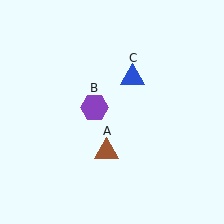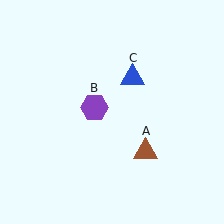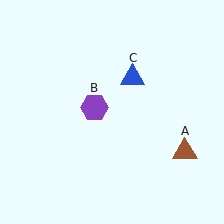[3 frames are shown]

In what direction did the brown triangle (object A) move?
The brown triangle (object A) moved right.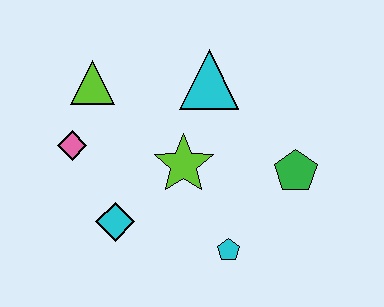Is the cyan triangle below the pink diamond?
No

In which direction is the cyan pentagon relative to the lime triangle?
The cyan pentagon is below the lime triangle.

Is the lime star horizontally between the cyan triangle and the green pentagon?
No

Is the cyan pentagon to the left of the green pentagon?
Yes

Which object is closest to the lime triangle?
The pink diamond is closest to the lime triangle.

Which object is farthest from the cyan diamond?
The green pentagon is farthest from the cyan diamond.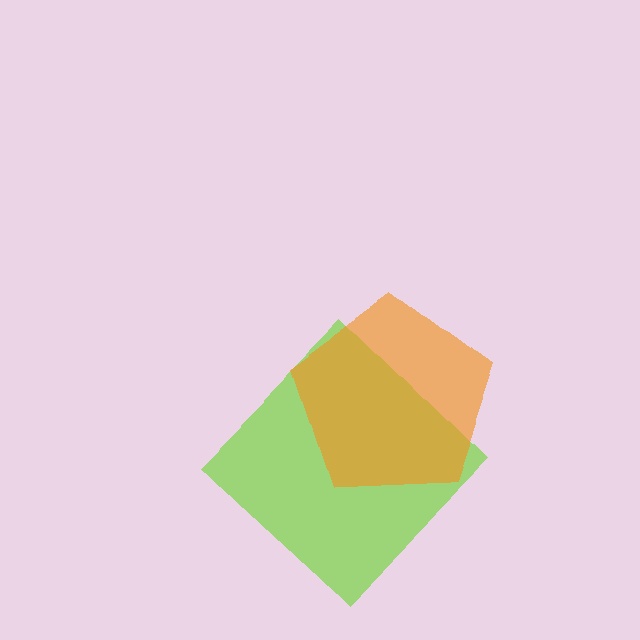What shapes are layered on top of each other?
The layered shapes are: a lime diamond, an orange pentagon.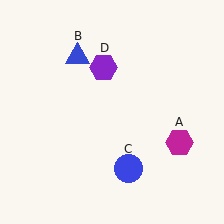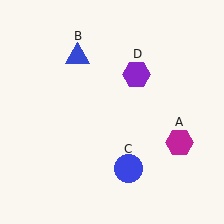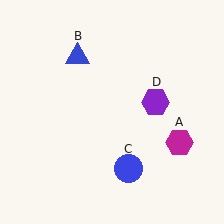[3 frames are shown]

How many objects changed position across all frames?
1 object changed position: purple hexagon (object D).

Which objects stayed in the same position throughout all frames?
Magenta hexagon (object A) and blue triangle (object B) and blue circle (object C) remained stationary.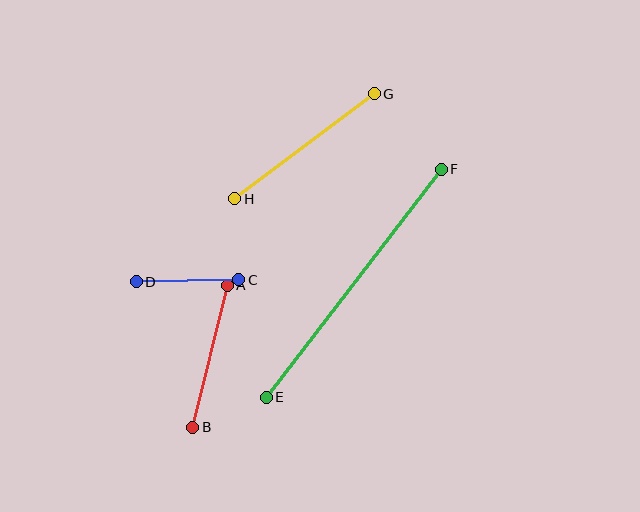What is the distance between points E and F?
The distance is approximately 287 pixels.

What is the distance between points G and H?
The distance is approximately 175 pixels.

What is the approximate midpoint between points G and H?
The midpoint is at approximately (304, 146) pixels.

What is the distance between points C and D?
The distance is approximately 102 pixels.